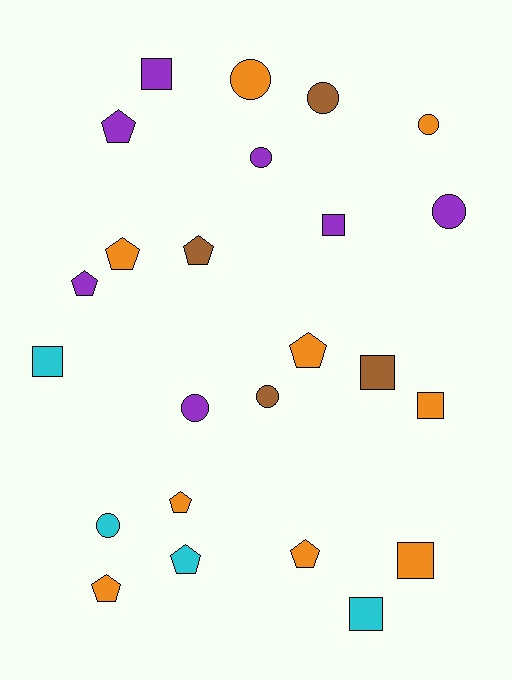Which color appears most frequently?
Orange, with 9 objects.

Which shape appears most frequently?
Pentagon, with 9 objects.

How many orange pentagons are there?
There are 5 orange pentagons.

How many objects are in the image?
There are 24 objects.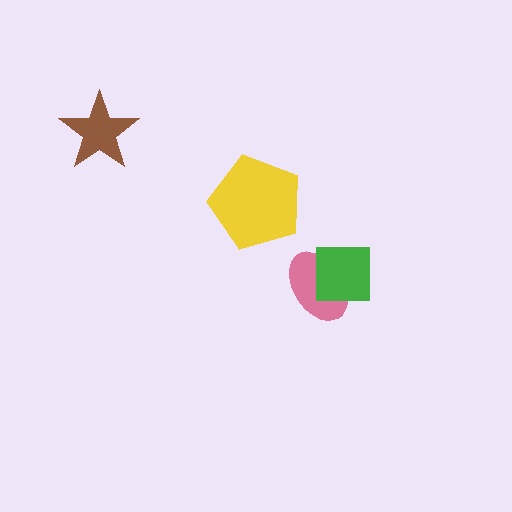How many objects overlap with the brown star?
0 objects overlap with the brown star.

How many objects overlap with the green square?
1 object overlaps with the green square.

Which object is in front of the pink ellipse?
The green square is in front of the pink ellipse.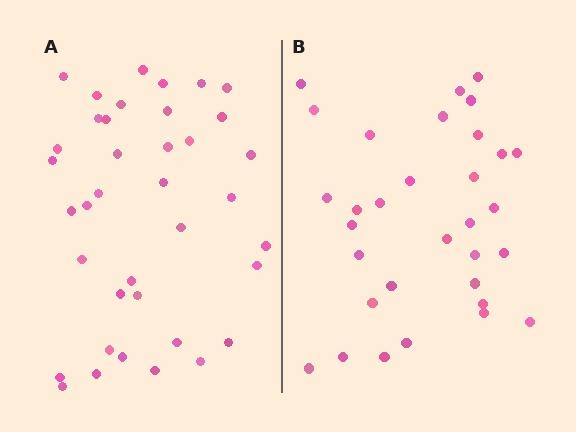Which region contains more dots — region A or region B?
Region A (the left region) has more dots.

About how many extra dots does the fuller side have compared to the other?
Region A has about 6 more dots than region B.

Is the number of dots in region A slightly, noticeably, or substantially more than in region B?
Region A has only slightly more — the two regions are fairly close. The ratio is roughly 1.2 to 1.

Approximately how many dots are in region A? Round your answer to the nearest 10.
About 40 dots. (The exact count is 38, which rounds to 40.)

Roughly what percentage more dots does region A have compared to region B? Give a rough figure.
About 20% more.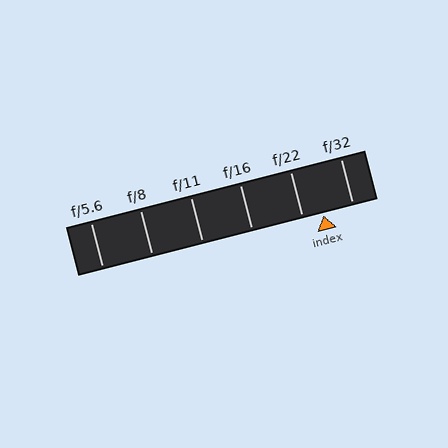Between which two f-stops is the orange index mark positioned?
The index mark is between f/22 and f/32.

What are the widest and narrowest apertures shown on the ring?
The widest aperture shown is f/5.6 and the narrowest is f/32.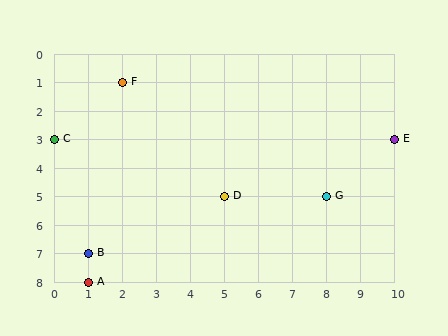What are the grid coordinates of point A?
Point A is at grid coordinates (1, 8).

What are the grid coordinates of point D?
Point D is at grid coordinates (5, 5).